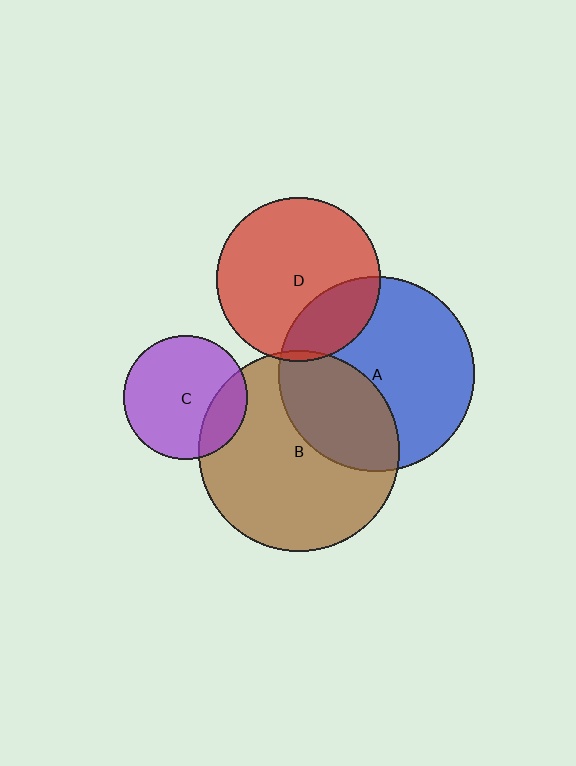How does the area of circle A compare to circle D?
Approximately 1.4 times.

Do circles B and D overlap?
Yes.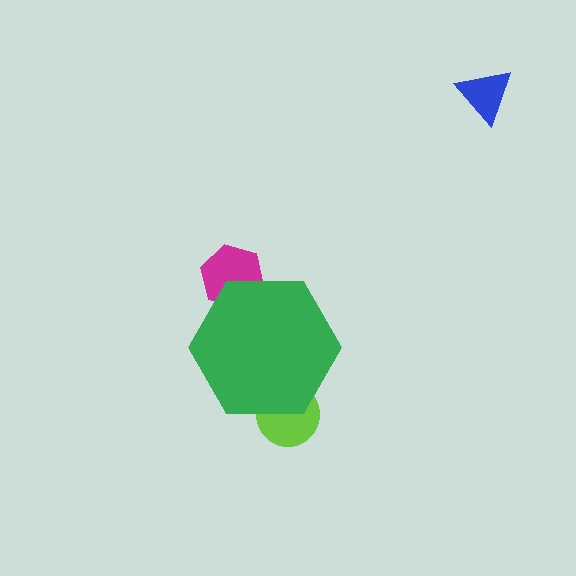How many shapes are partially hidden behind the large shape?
2 shapes are partially hidden.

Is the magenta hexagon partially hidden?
Yes, the magenta hexagon is partially hidden behind the green hexagon.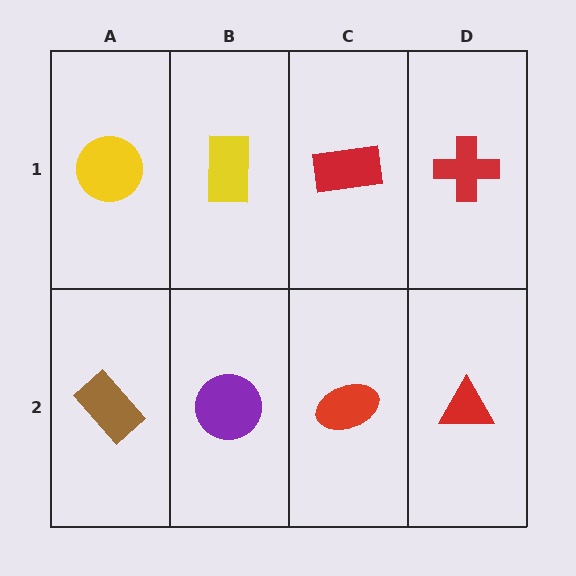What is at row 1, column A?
A yellow circle.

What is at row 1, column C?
A red rectangle.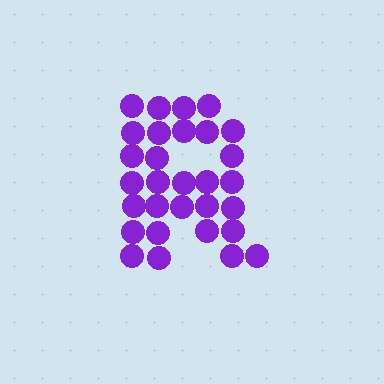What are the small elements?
The small elements are circles.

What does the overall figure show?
The overall figure shows the letter R.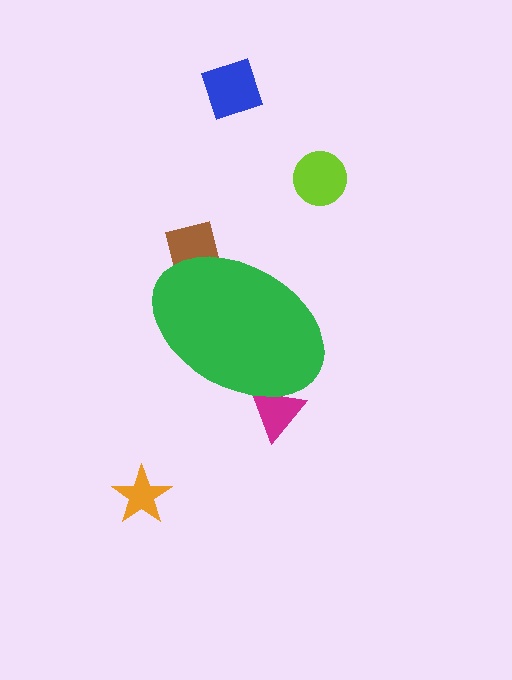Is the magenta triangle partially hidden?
Yes, the magenta triangle is partially hidden behind the green ellipse.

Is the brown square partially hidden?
Yes, the brown square is partially hidden behind the green ellipse.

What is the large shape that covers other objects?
A green ellipse.